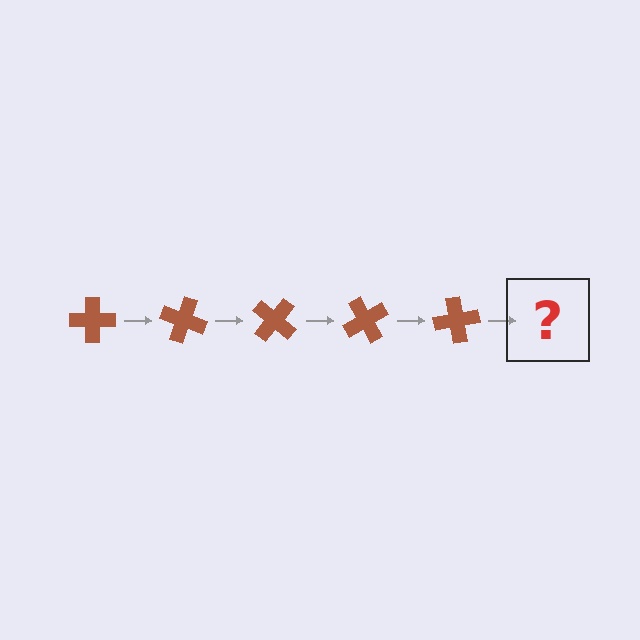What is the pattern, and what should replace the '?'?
The pattern is that the cross rotates 20 degrees each step. The '?' should be a brown cross rotated 100 degrees.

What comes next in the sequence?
The next element should be a brown cross rotated 100 degrees.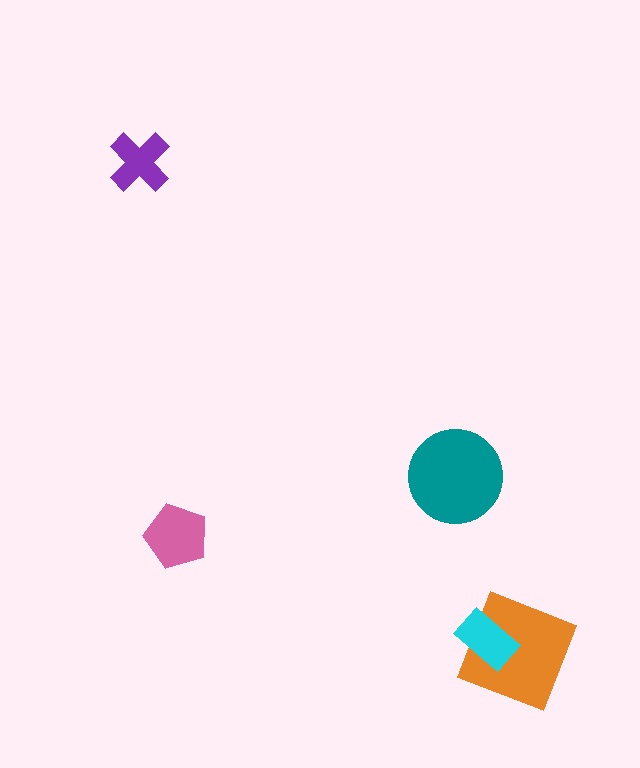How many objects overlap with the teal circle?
0 objects overlap with the teal circle.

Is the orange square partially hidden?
Yes, it is partially covered by another shape.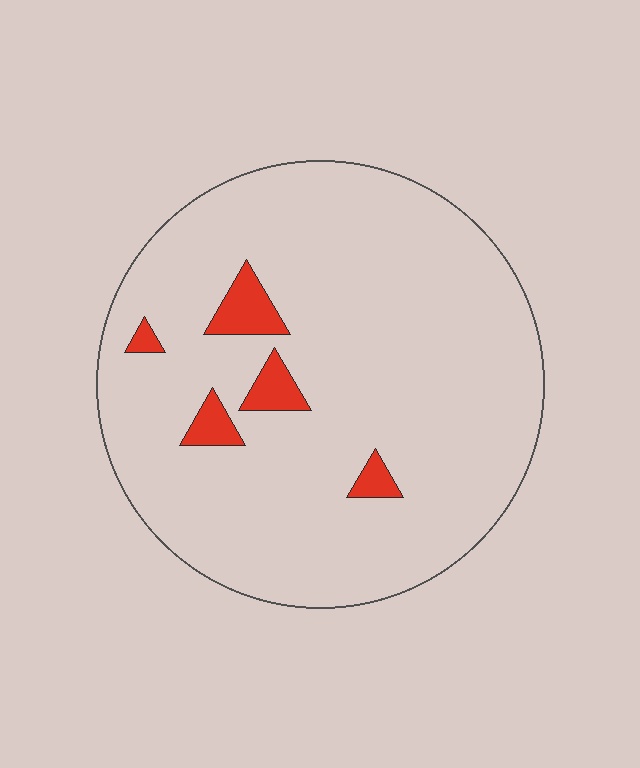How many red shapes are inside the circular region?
5.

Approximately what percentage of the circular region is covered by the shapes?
Approximately 5%.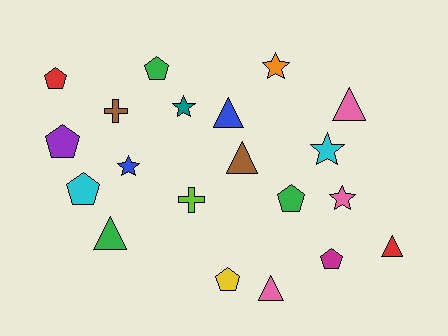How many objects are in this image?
There are 20 objects.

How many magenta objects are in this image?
There is 1 magenta object.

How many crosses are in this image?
There are 2 crosses.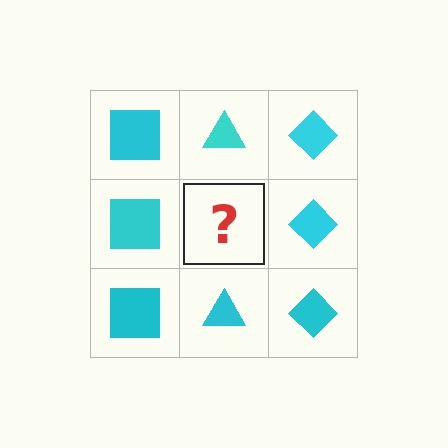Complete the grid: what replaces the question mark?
The question mark should be replaced with a cyan triangle.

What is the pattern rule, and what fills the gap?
The rule is that each column has a consistent shape. The gap should be filled with a cyan triangle.